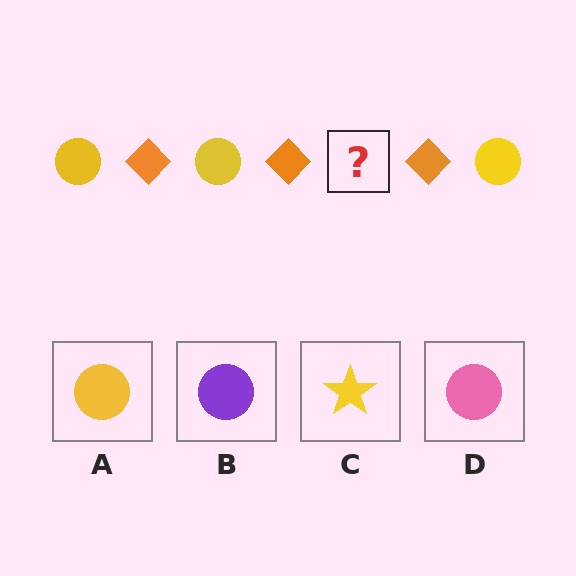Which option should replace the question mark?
Option A.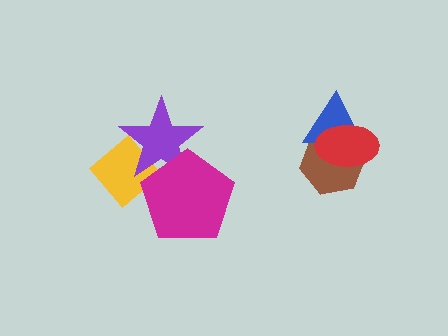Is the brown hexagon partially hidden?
Yes, it is partially covered by another shape.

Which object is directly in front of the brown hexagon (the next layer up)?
The blue triangle is directly in front of the brown hexagon.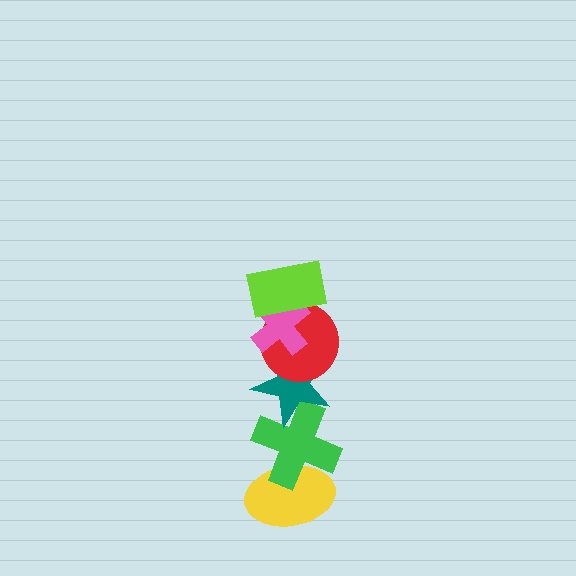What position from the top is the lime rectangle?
The lime rectangle is 1st from the top.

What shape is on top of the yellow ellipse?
The green cross is on top of the yellow ellipse.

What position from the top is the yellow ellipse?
The yellow ellipse is 6th from the top.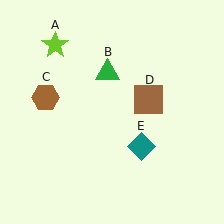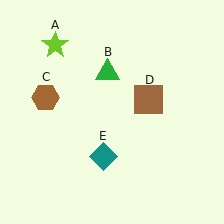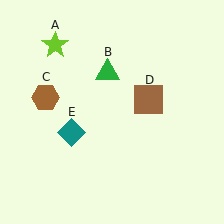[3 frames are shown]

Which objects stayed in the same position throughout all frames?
Lime star (object A) and green triangle (object B) and brown hexagon (object C) and brown square (object D) remained stationary.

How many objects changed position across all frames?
1 object changed position: teal diamond (object E).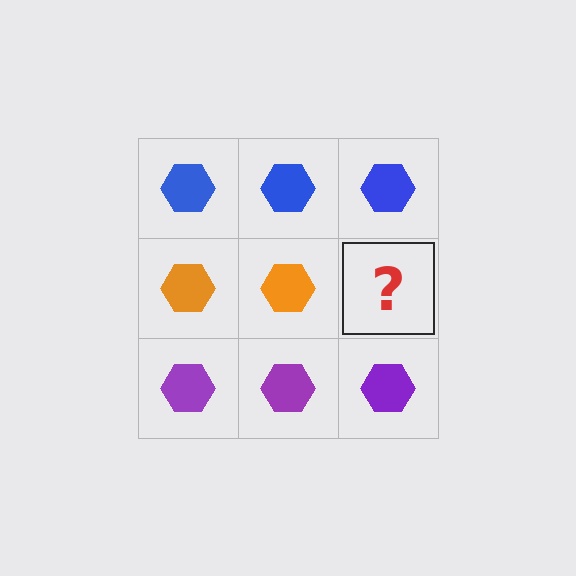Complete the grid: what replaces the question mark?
The question mark should be replaced with an orange hexagon.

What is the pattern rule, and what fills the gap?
The rule is that each row has a consistent color. The gap should be filled with an orange hexagon.